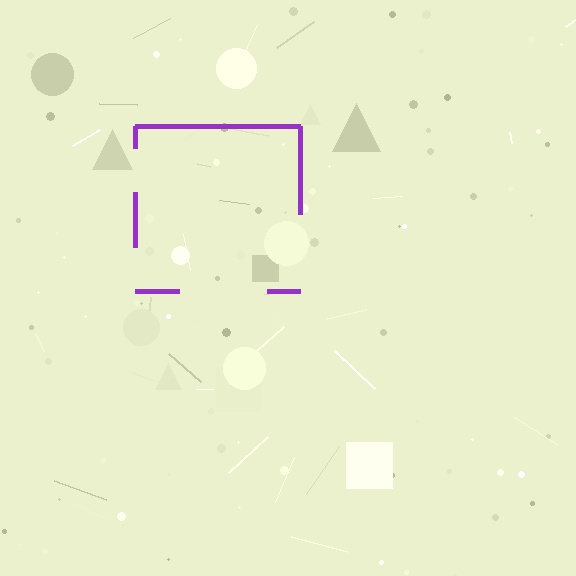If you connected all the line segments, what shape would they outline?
They would outline a square.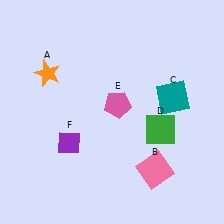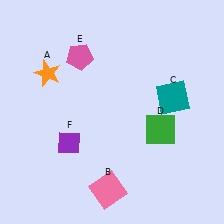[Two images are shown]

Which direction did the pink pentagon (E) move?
The pink pentagon (E) moved up.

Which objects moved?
The objects that moved are: the pink square (B), the pink pentagon (E).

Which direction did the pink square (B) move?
The pink square (B) moved left.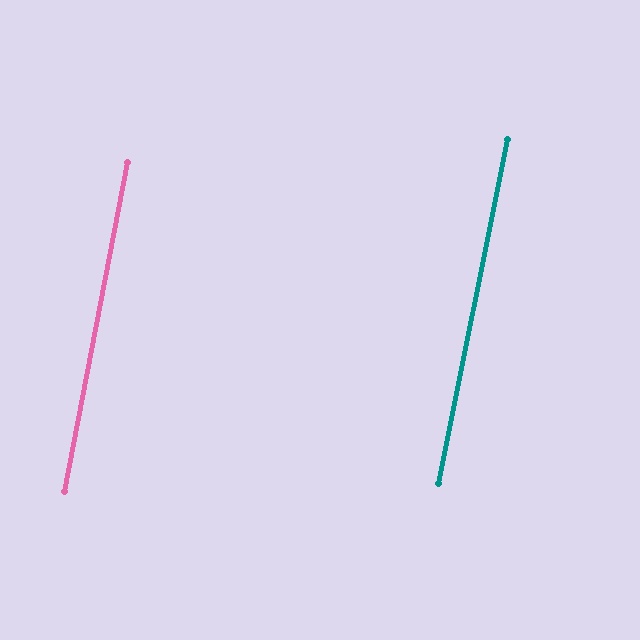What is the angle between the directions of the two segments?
Approximately 1 degree.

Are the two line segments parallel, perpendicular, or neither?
Parallel — their directions differ by only 0.7°.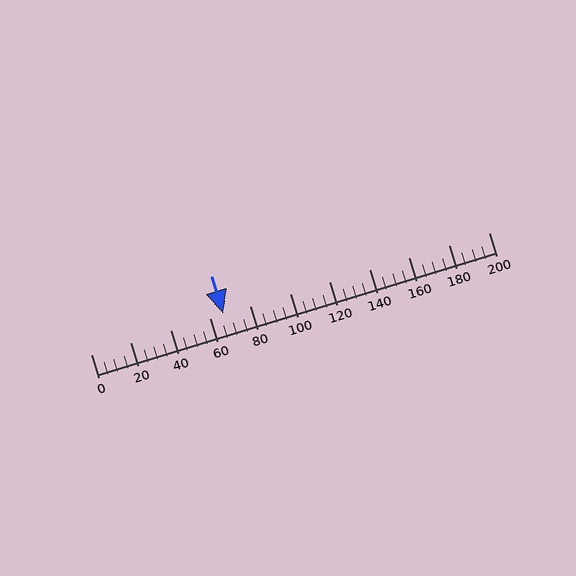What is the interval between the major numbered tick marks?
The major tick marks are spaced 20 units apart.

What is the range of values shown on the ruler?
The ruler shows values from 0 to 200.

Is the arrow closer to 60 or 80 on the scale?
The arrow is closer to 60.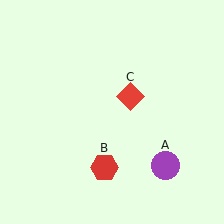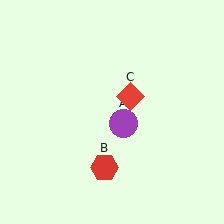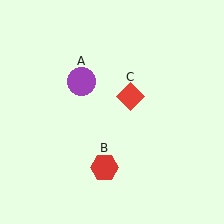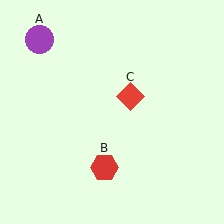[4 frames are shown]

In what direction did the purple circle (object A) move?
The purple circle (object A) moved up and to the left.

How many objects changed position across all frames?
1 object changed position: purple circle (object A).